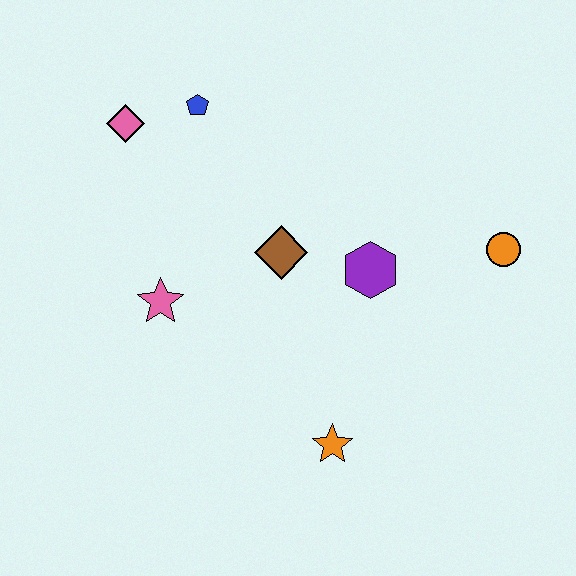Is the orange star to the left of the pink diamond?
No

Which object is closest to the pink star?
The brown diamond is closest to the pink star.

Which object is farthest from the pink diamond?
The orange circle is farthest from the pink diamond.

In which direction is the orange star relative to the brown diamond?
The orange star is below the brown diamond.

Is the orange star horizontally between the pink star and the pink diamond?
No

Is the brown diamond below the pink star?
No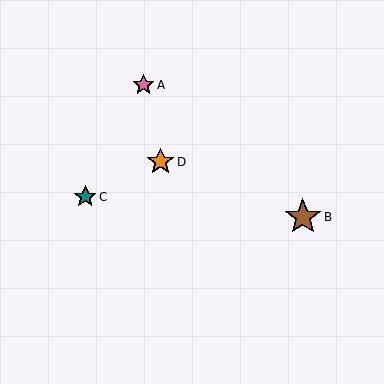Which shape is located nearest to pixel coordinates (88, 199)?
The teal star (labeled C) at (85, 197) is nearest to that location.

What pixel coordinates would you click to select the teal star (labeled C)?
Click at (85, 197) to select the teal star C.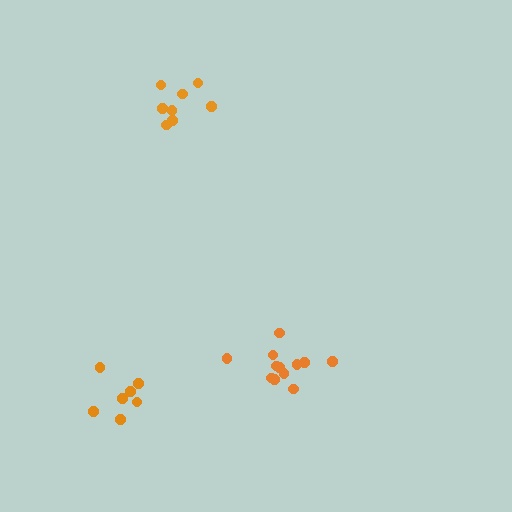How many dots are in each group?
Group 1: 12 dots, Group 2: 7 dots, Group 3: 8 dots (27 total).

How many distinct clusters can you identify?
There are 3 distinct clusters.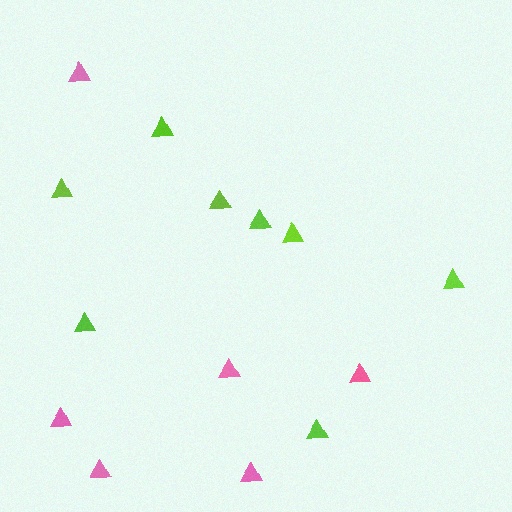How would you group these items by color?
There are 2 groups: one group of pink triangles (6) and one group of lime triangles (8).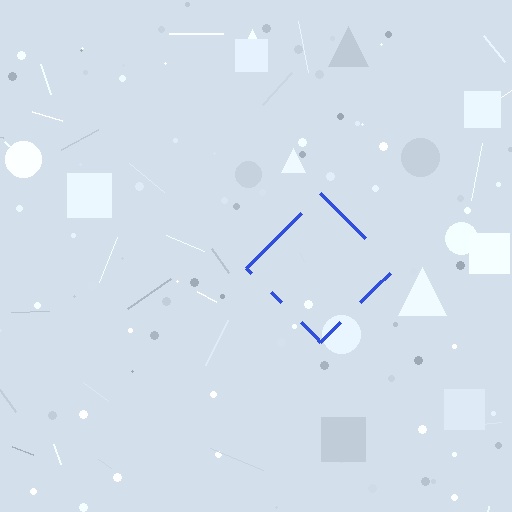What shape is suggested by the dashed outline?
The dashed outline suggests a diamond.